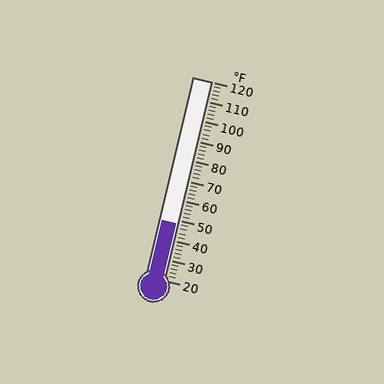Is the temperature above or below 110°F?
The temperature is below 110°F.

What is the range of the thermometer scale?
The thermometer scale ranges from 20°F to 120°F.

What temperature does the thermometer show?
The thermometer shows approximately 48°F.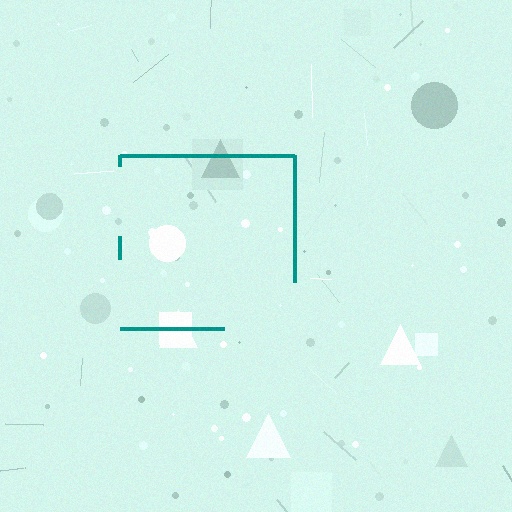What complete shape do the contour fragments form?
The contour fragments form a square.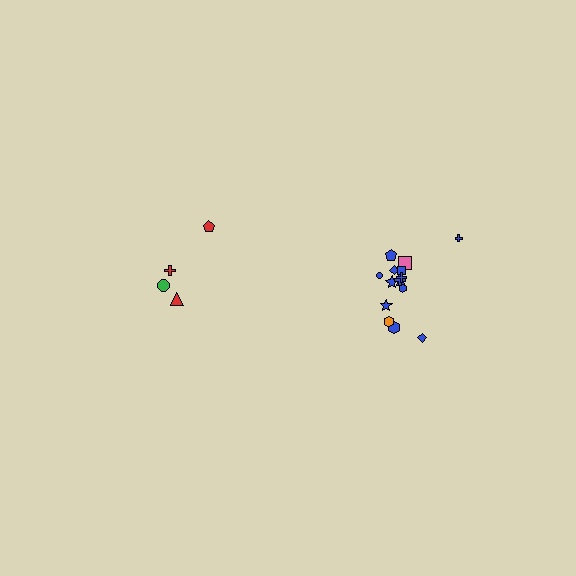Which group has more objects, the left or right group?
The right group.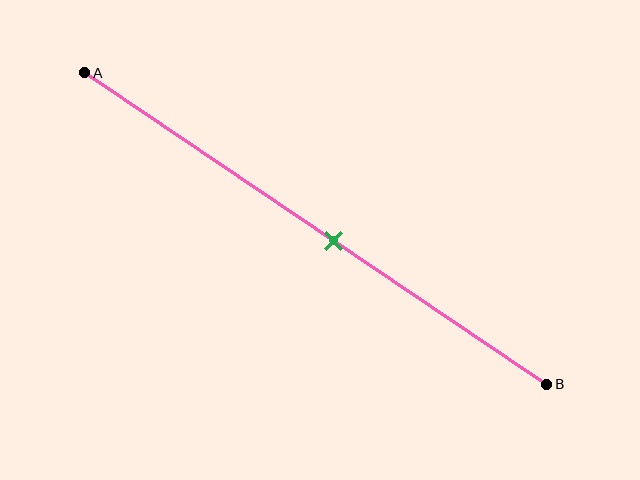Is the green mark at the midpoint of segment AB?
No, the mark is at about 55% from A, not at the 50% midpoint.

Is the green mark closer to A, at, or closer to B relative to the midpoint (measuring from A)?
The green mark is closer to point B than the midpoint of segment AB.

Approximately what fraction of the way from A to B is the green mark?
The green mark is approximately 55% of the way from A to B.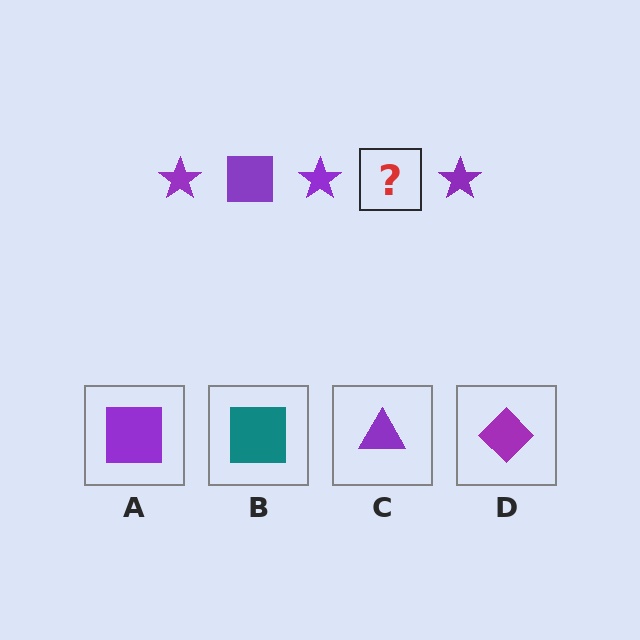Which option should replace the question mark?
Option A.